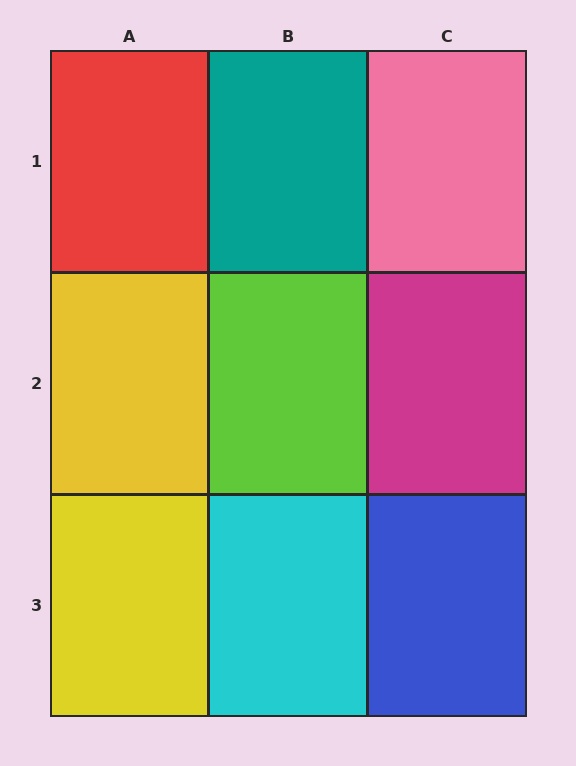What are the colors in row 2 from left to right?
Yellow, lime, magenta.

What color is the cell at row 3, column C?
Blue.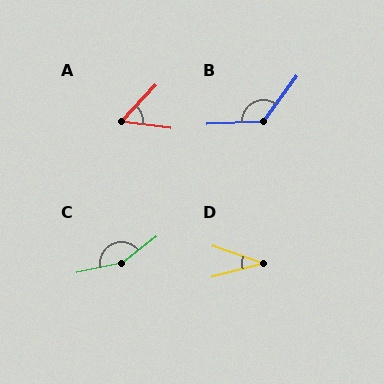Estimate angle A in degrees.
Approximately 54 degrees.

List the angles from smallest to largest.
D (35°), A (54°), B (130°), C (155°).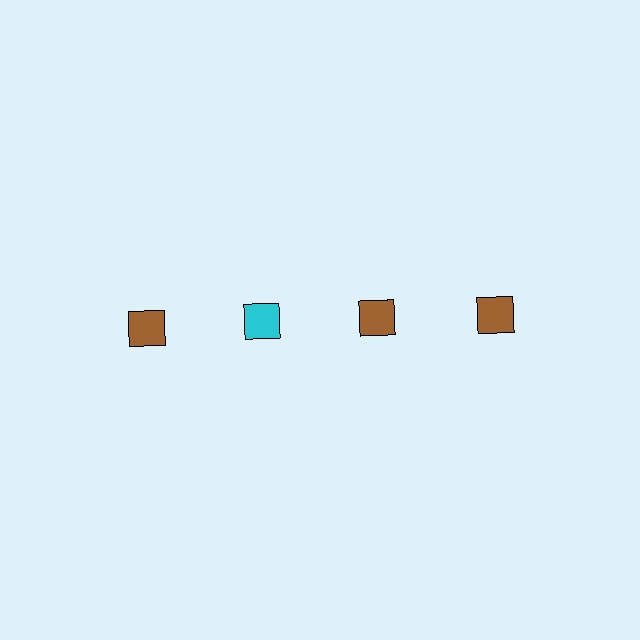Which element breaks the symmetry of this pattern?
The cyan square in the top row, second from left column breaks the symmetry. All other shapes are brown squares.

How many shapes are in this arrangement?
There are 4 shapes arranged in a grid pattern.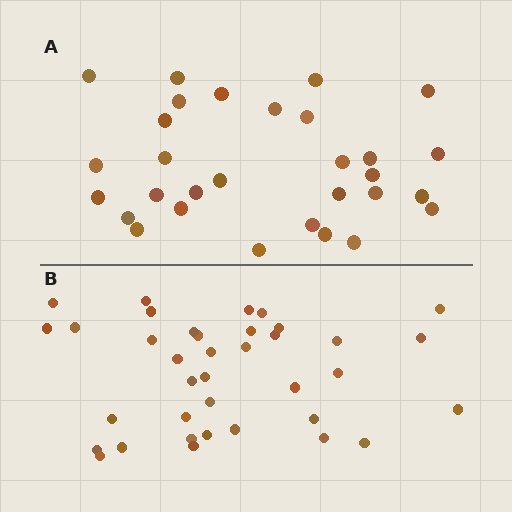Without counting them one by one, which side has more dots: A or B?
Region B (the bottom region) has more dots.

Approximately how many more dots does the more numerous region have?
Region B has roughly 8 or so more dots than region A.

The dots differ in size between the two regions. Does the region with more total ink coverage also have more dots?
No. Region A has more total ink coverage because its dots are larger, but region B actually contains more individual dots. Total area can be misleading — the number of items is what matters here.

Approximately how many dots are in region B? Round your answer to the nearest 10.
About 40 dots. (The exact count is 37, which rounds to 40.)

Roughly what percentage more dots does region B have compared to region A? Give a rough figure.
About 25% more.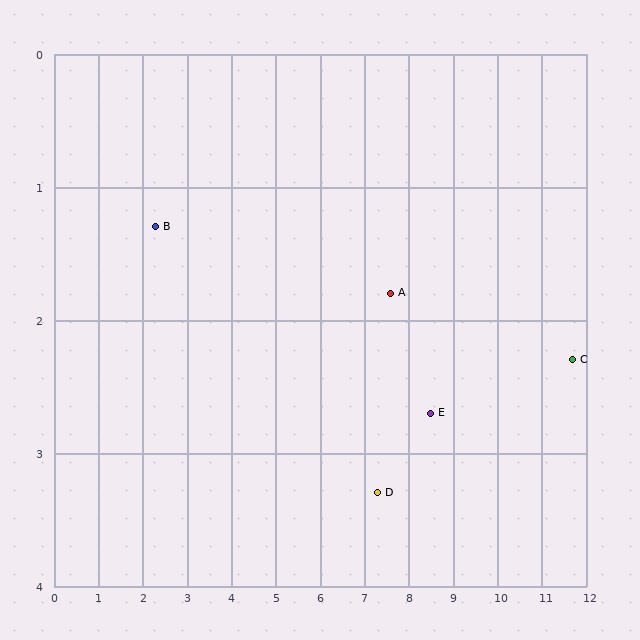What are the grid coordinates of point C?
Point C is at approximately (11.7, 2.3).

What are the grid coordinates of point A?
Point A is at approximately (7.6, 1.8).